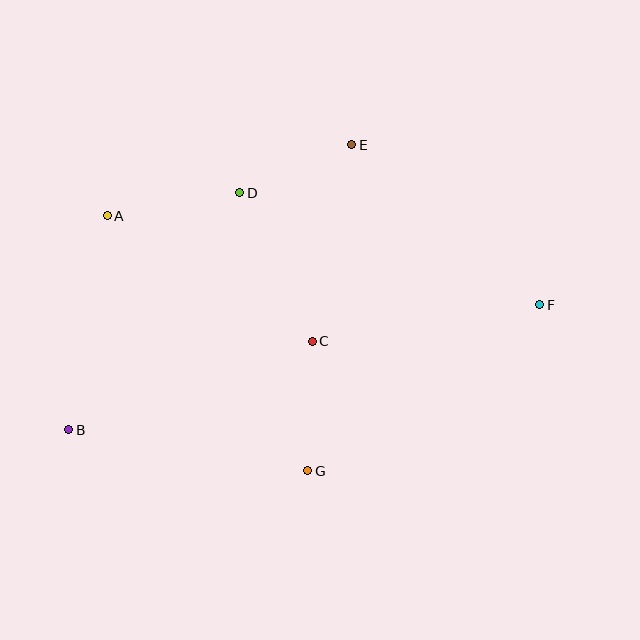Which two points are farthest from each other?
Points B and F are farthest from each other.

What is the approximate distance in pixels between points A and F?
The distance between A and F is approximately 442 pixels.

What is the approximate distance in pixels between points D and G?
The distance between D and G is approximately 286 pixels.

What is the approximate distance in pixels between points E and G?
The distance between E and G is approximately 329 pixels.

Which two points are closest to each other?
Points D and E are closest to each other.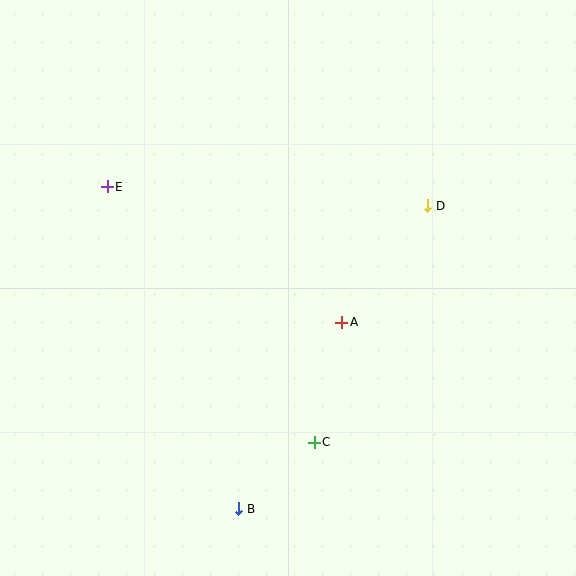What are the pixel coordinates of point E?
Point E is at (107, 187).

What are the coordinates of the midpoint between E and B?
The midpoint between E and B is at (173, 348).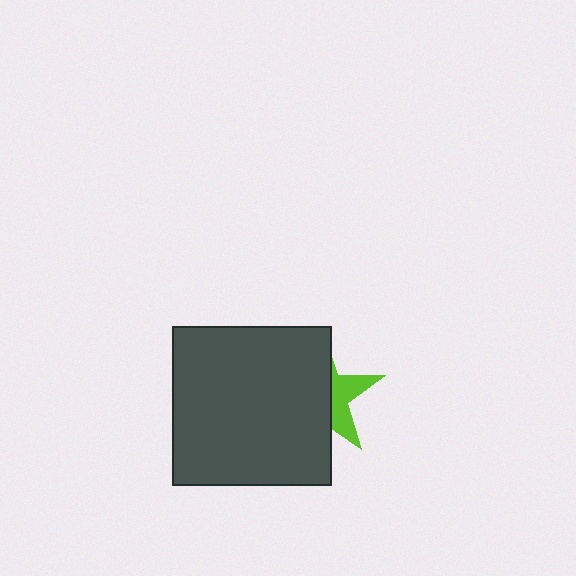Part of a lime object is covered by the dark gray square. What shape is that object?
It is a star.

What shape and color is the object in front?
The object in front is a dark gray square.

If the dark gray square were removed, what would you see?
You would see the complete lime star.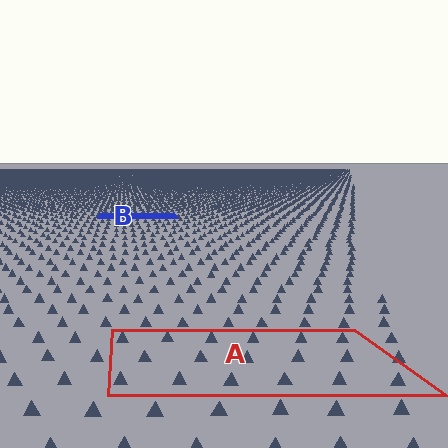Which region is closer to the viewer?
Region A is closer. The texture elements there are larger and more spread out.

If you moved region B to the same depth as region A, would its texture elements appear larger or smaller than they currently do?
They would appear larger. At a closer depth, the same texture elements are projected at a bigger on-screen size.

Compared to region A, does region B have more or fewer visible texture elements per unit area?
Region B has more texture elements per unit area — they are packed more densely because it is farther away.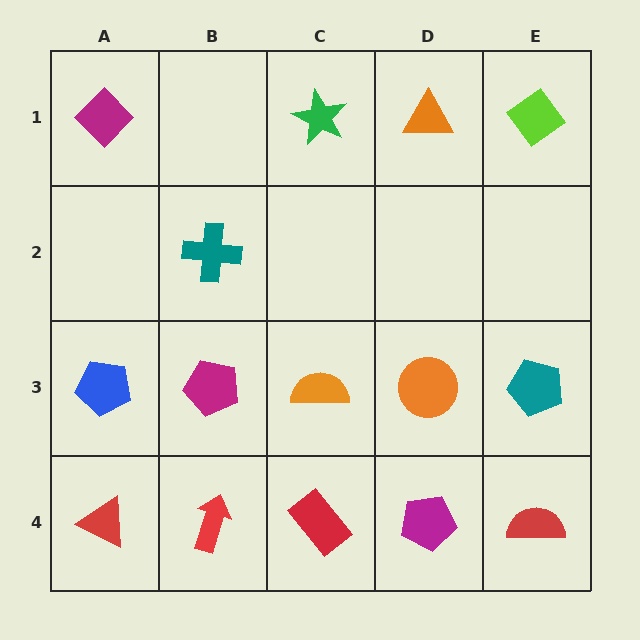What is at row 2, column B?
A teal cross.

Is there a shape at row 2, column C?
No, that cell is empty.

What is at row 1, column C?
A green star.